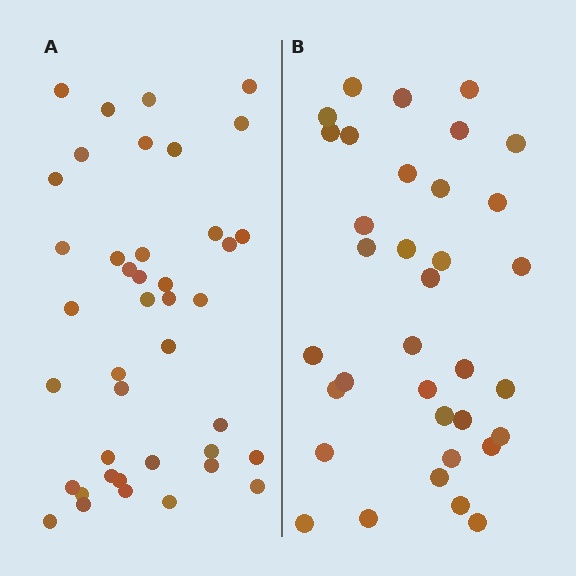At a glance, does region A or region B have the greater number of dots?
Region A (the left region) has more dots.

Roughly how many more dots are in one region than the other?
Region A has about 6 more dots than region B.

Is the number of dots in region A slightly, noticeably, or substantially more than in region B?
Region A has only slightly more — the two regions are fairly close. The ratio is roughly 1.2 to 1.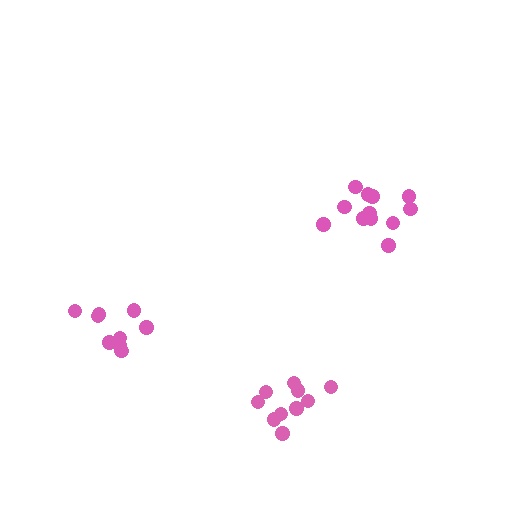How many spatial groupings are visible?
There are 3 spatial groupings.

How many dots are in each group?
Group 1: 9 dots, Group 2: 10 dots, Group 3: 13 dots (32 total).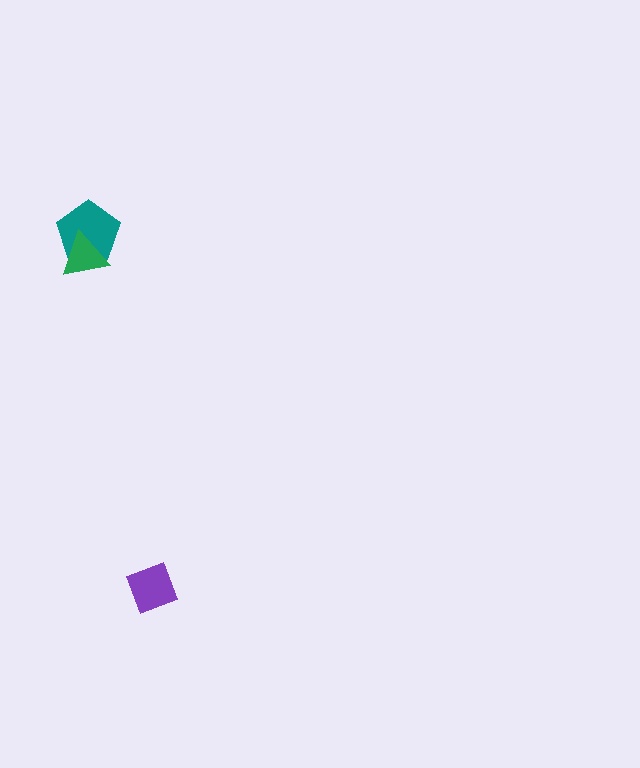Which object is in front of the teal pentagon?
The green triangle is in front of the teal pentagon.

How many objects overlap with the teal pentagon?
1 object overlaps with the teal pentagon.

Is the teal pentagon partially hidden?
Yes, it is partially covered by another shape.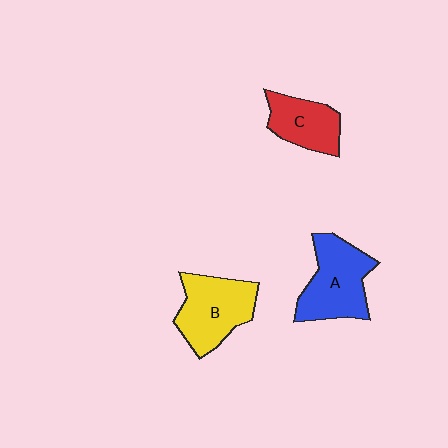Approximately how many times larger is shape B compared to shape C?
Approximately 1.4 times.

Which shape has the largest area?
Shape A (blue).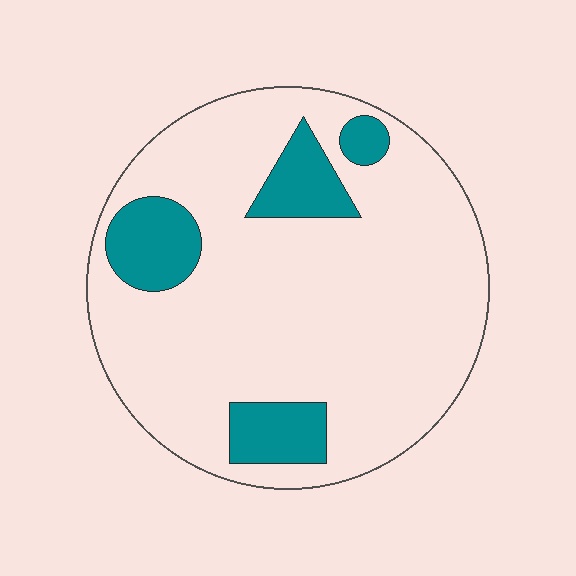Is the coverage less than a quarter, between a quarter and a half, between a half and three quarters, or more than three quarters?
Less than a quarter.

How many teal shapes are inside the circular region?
4.